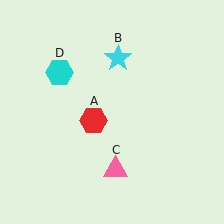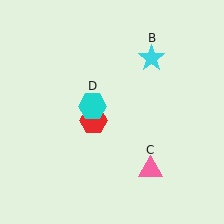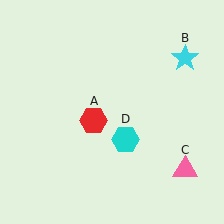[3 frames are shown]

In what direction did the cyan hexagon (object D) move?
The cyan hexagon (object D) moved down and to the right.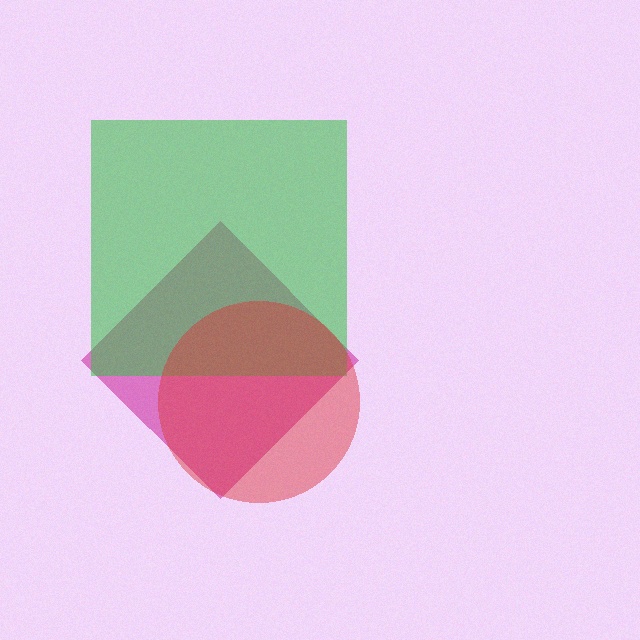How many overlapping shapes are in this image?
There are 3 overlapping shapes in the image.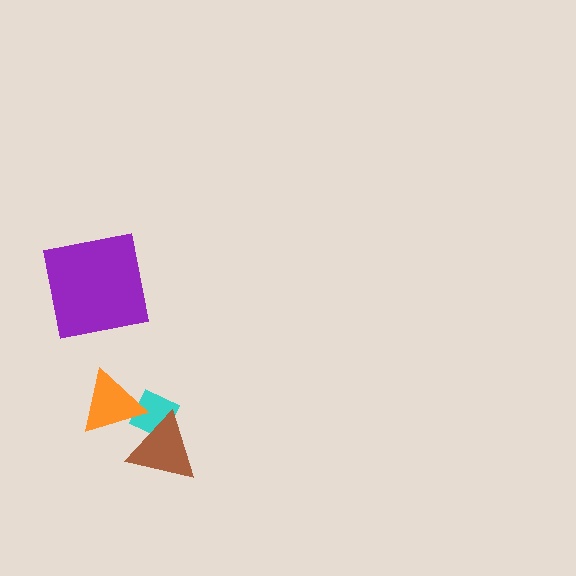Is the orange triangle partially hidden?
No, no other shape covers it.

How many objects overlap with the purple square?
0 objects overlap with the purple square.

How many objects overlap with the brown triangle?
2 objects overlap with the brown triangle.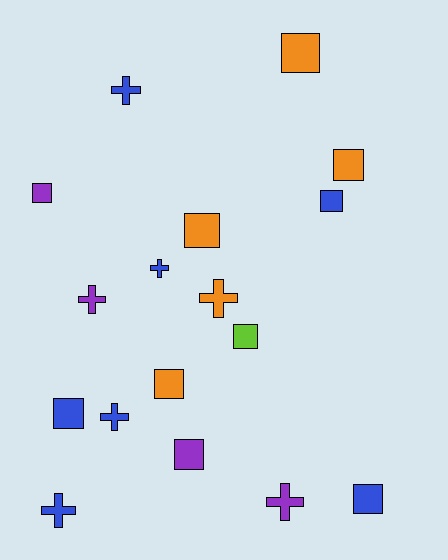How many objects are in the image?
There are 17 objects.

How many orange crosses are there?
There is 1 orange cross.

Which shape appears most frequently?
Square, with 10 objects.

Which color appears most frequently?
Blue, with 7 objects.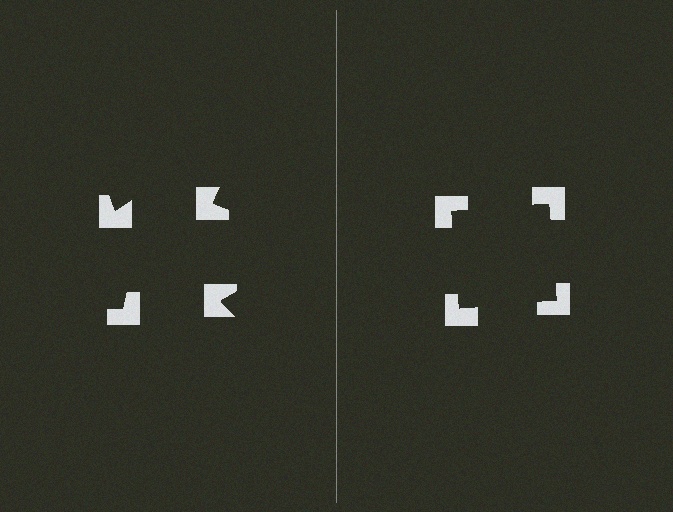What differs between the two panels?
The notched squares are positioned identically on both sides; only the wedge orientations differ. On the right they align to a square; on the left they are misaligned.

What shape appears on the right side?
An illusory square.